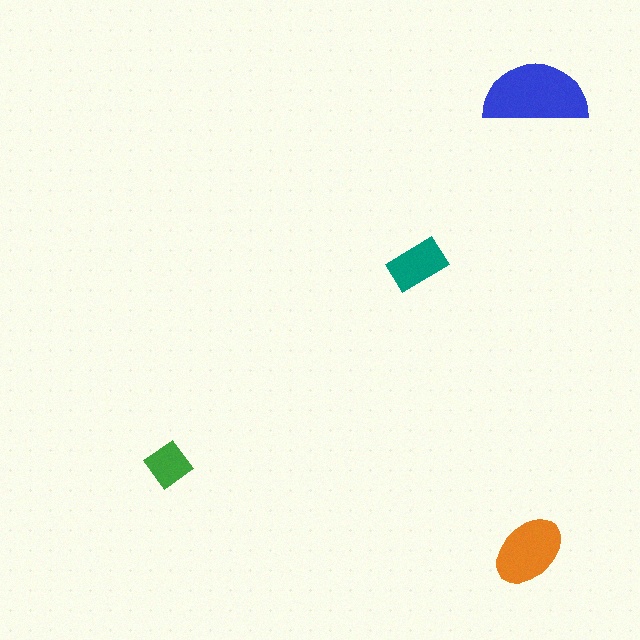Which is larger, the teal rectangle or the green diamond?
The teal rectangle.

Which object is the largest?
The blue semicircle.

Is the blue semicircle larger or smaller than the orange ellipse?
Larger.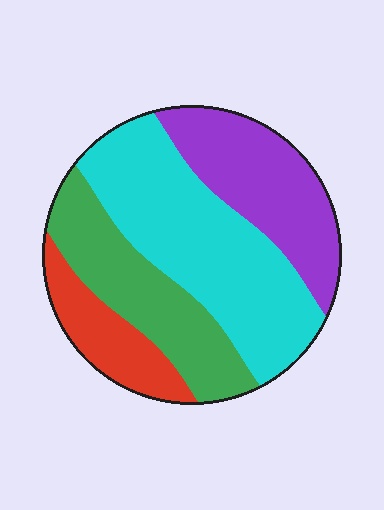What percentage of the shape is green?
Green covers 23% of the shape.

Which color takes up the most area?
Cyan, at roughly 40%.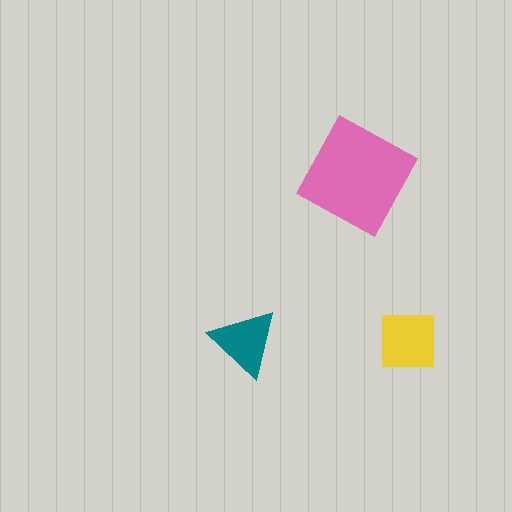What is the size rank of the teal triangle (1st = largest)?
3rd.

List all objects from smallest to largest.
The teal triangle, the yellow square, the pink diamond.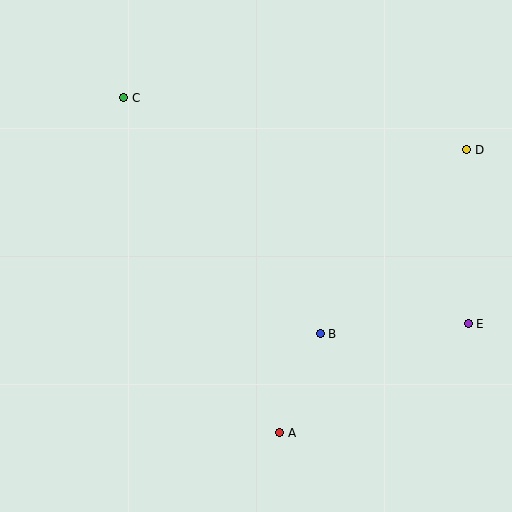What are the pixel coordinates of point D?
Point D is at (467, 150).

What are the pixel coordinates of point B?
Point B is at (320, 334).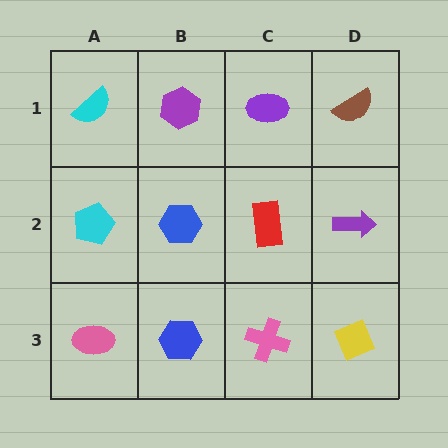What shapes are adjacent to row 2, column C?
A purple ellipse (row 1, column C), a pink cross (row 3, column C), a blue hexagon (row 2, column B), a purple arrow (row 2, column D).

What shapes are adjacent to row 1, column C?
A red rectangle (row 2, column C), a purple hexagon (row 1, column B), a brown semicircle (row 1, column D).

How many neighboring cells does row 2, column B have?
4.